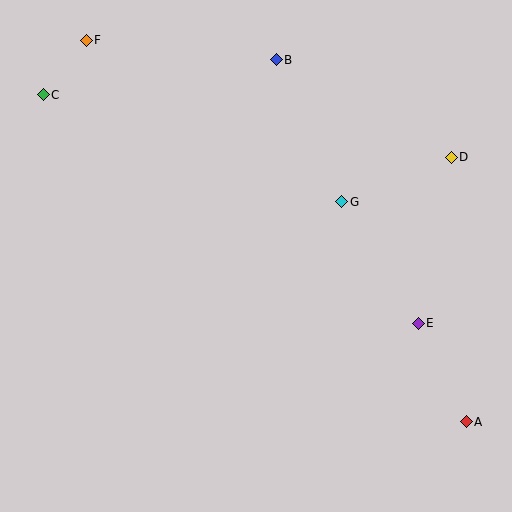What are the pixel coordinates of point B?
Point B is at (276, 60).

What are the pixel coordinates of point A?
Point A is at (466, 422).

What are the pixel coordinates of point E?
Point E is at (418, 323).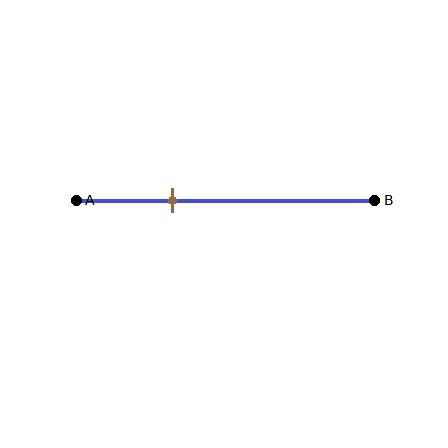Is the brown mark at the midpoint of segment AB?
No, the mark is at about 30% from A, not at the 50% midpoint.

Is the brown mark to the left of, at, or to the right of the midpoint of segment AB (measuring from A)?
The brown mark is to the left of the midpoint of segment AB.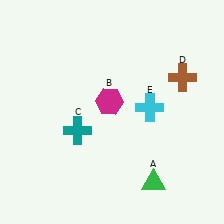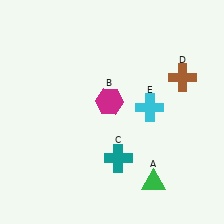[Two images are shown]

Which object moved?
The teal cross (C) moved right.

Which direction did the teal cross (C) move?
The teal cross (C) moved right.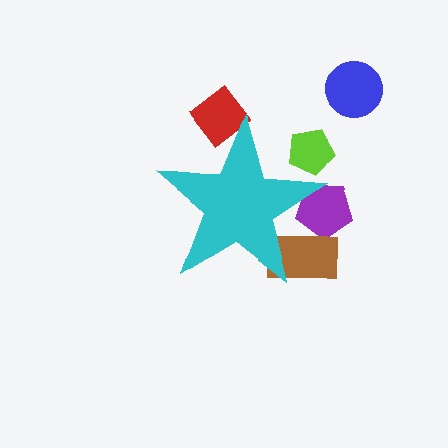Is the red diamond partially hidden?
Yes, the red diamond is partially hidden behind the cyan star.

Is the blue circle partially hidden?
No, the blue circle is fully visible.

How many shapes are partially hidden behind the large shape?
4 shapes are partially hidden.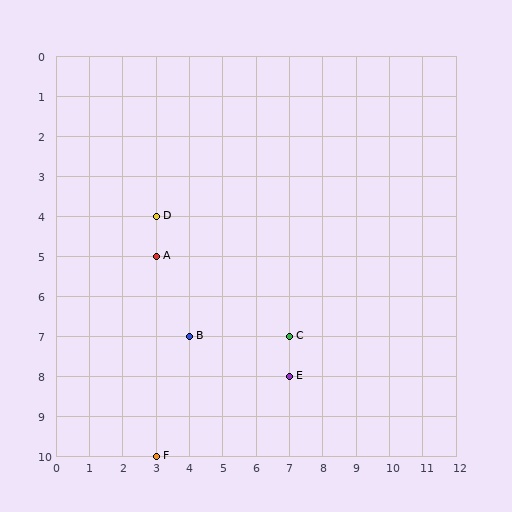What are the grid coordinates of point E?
Point E is at grid coordinates (7, 8).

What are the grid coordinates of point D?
Point D is at grid coordinates (3, 4).